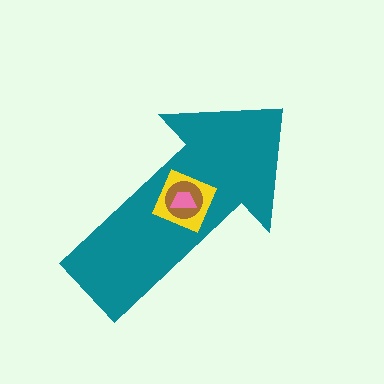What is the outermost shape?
The teal arrow.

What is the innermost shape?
The pink trapezoid.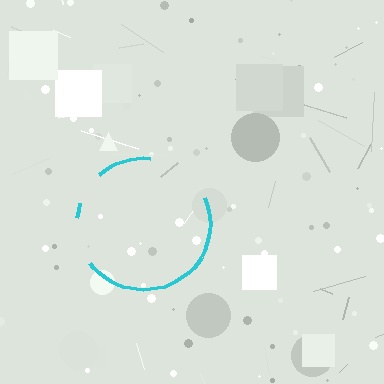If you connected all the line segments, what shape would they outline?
They would outline a circle.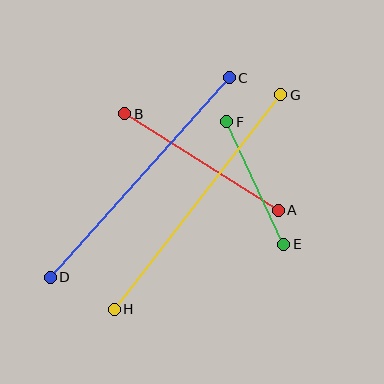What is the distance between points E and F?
The distance is approximately 135 pixels.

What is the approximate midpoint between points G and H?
The midpoint is at approximately (198, 202) pixels.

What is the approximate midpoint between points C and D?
The midpoint is at approximately (140, 178) pixels.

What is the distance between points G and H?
The distance is approximately 272 pixels.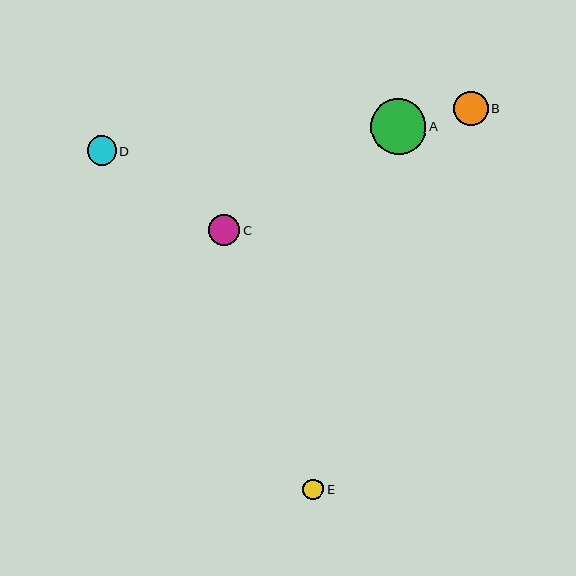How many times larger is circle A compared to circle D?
Circle A is approximately 1.9 times the size of circle D.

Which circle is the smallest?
Circle E is the smallest with a size of approximately 21 pixels.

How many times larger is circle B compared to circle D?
Circle B is approximately 1.2 times the size of circle D.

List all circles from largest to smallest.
From largest to smallest: A, B, C, D, E.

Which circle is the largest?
Circle A is the largest with a size of approximately 55 pixels.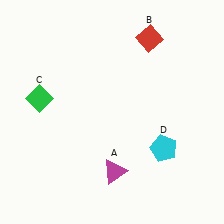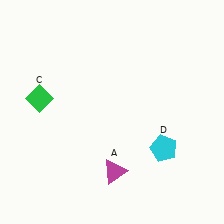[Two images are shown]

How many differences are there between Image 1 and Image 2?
There is 1 difference between the two images.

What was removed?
The red diamond (B) was removed in Image 2.